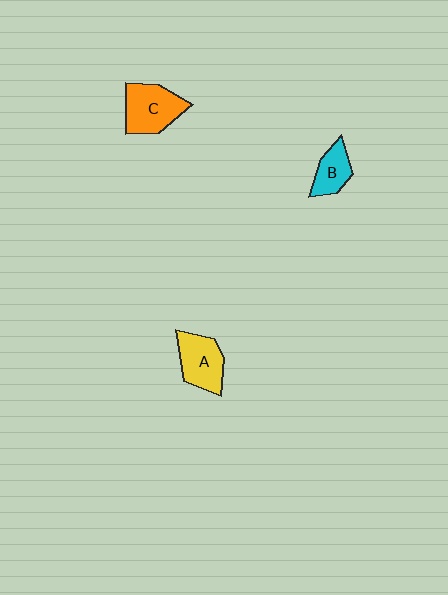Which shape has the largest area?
Shape C (orange).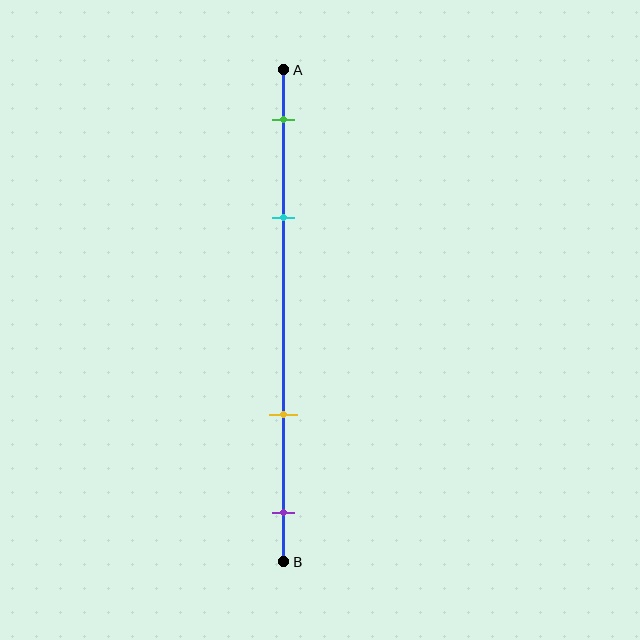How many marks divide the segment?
There are 4 marks dividing the segment.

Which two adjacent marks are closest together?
The green and cyan marks are the closest adjacent pair.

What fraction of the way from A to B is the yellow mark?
The yellow mark is approximately 70% (0.7) of the way from A to B.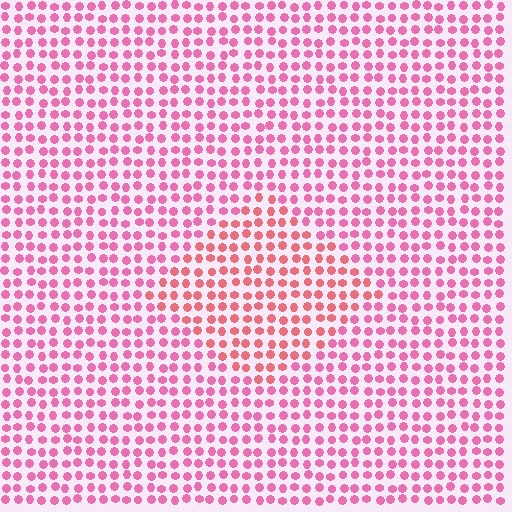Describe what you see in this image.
The image is filled with small pink elements in a uniform arrangement. A diamond-shaped region is visible where the elements are tinted to a slightly different hue, forming a subtle color boundary.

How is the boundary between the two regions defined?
The boundary is defined purely by a slight shift in hue (about 25 degrees). Spacing, size, and orientation are identical on both sides.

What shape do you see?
I see a diamond.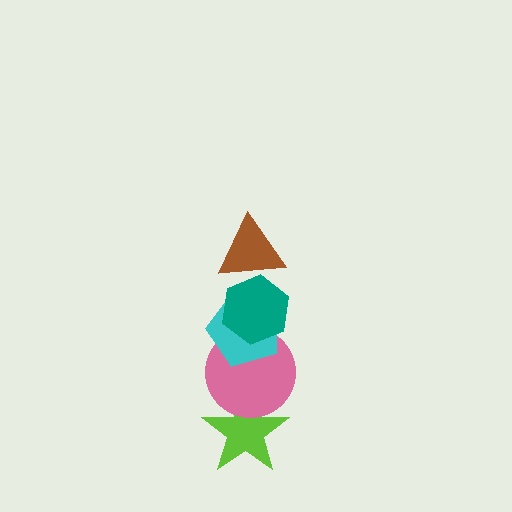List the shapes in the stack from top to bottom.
From top to bottom: the brown triangle, the teal hexagon, the cyan pentagon, the pink circle, the lime star.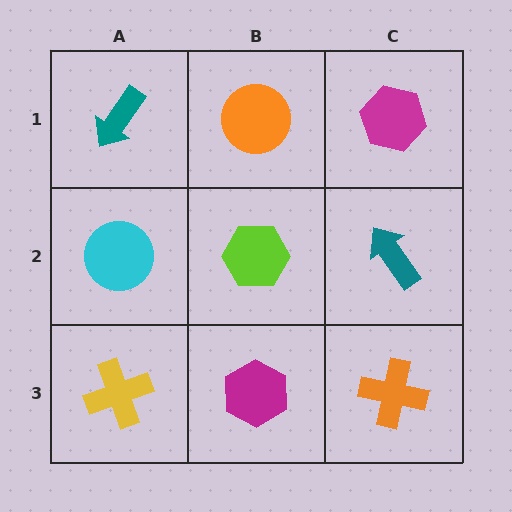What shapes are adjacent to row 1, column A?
A cyan circle (row 2, column A), an orange circle (row 1, column B).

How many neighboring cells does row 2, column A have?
3.